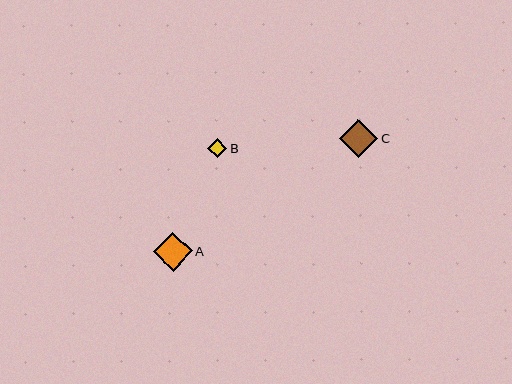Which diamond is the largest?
Diamond A is the largest with a size of approximately 39 pixels.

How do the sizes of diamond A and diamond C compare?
Diamond A and diamond C are approximately the same size.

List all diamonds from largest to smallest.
From largest to smallest: A, C, B.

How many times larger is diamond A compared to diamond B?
Diamond A is approximately 2.1 times the size of diamond B.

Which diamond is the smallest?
Diamond B is the smallest with a size of approximately 19 pixels.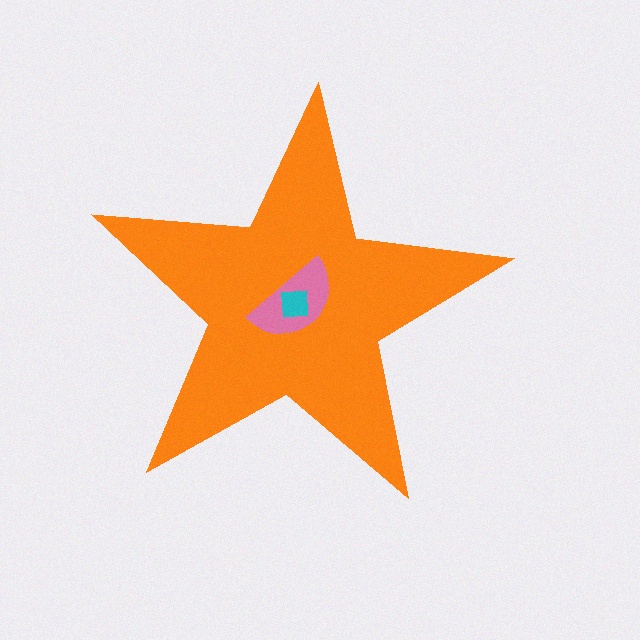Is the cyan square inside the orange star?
Yes.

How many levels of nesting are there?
3.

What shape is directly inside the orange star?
The pink semicircle.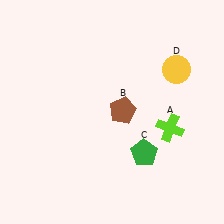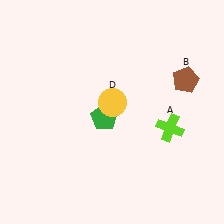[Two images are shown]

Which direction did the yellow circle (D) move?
The yellow circle (D) moved left.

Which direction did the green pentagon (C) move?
The green pentagon (C) moved left.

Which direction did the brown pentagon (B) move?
The brown pentagon (B) moved right.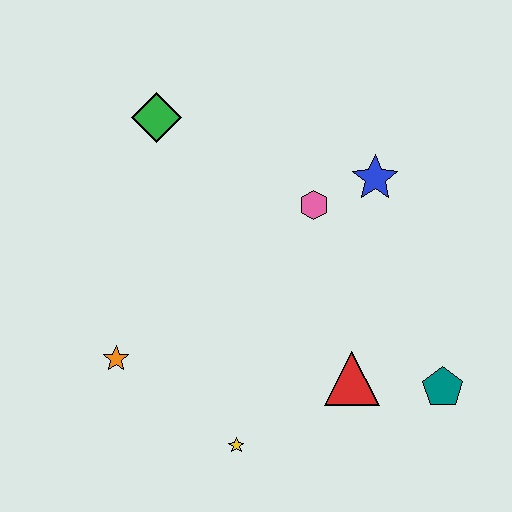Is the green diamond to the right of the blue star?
No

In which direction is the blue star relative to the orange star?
The blue star is to the right of the orange star.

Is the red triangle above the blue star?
No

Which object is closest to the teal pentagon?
The red triangle is closest to the teal pentagon.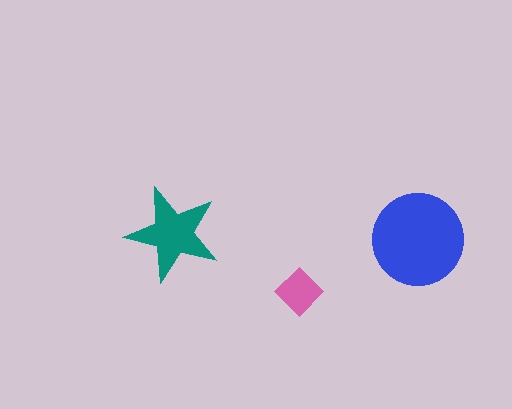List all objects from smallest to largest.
The pink diamond, the teal star, the blue circle.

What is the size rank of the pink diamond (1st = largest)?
3rd.